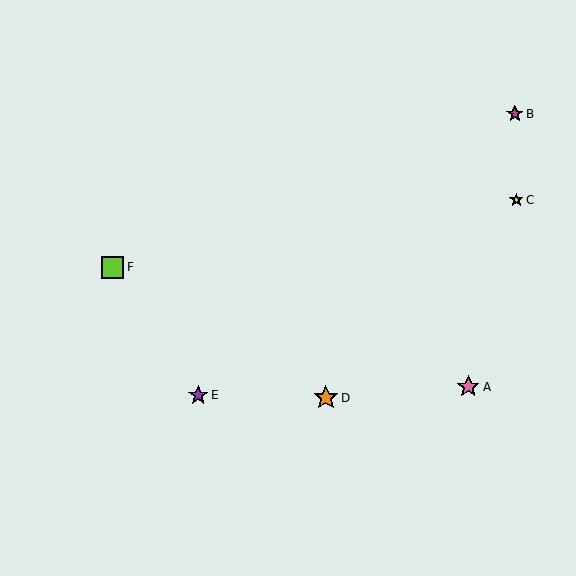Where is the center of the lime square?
The center of the lime square is at (113, 267).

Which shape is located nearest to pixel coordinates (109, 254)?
The lime square (labeled F) at (113, 267) is nearest to that location.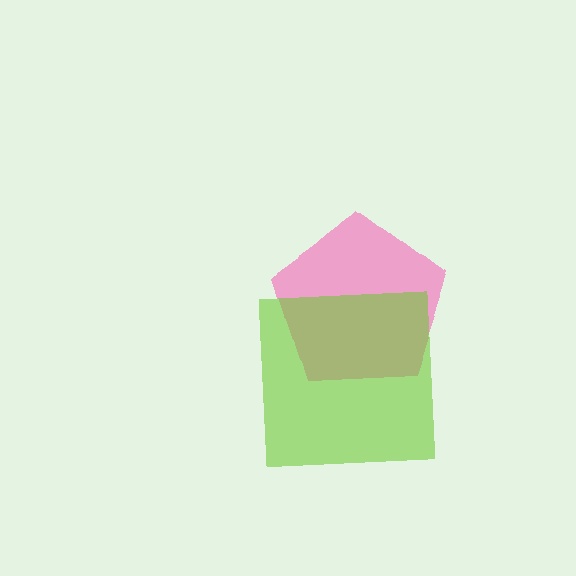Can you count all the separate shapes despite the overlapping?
Yes, there are 2 separate shapes.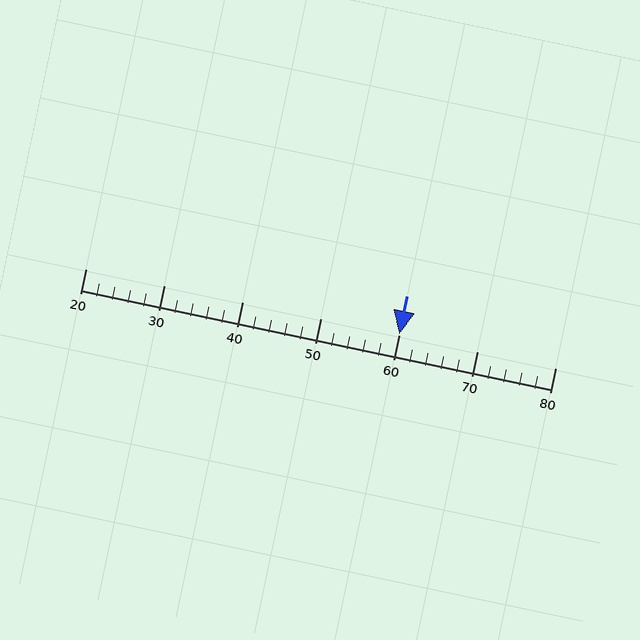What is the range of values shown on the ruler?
The ruler shows values from 20 to 80.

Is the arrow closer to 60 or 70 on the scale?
The arrow is closer to 60.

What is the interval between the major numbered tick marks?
The major tick marks are spaced 10 units apart.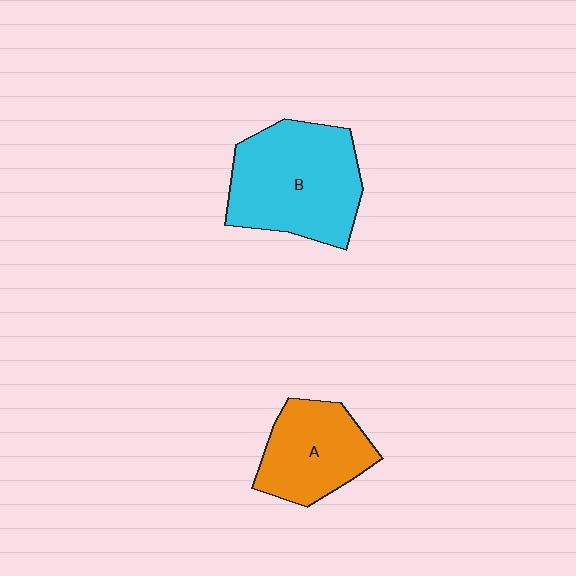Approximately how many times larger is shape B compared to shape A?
Approximately 1.5 times.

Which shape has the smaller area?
Shape A (orange).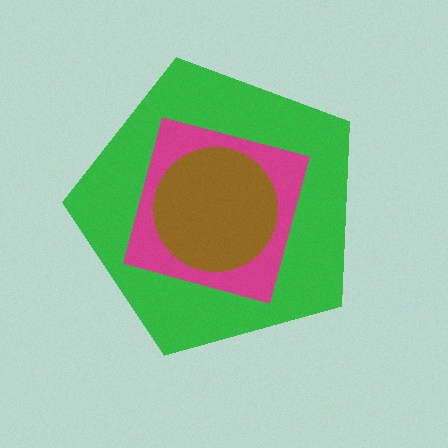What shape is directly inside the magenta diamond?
The brown circle.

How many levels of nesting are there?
3.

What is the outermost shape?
The green pentagon.